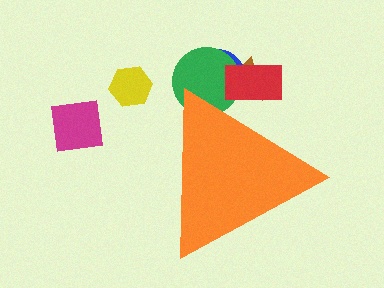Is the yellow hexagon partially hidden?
No, the yellow hexagon is fully visible.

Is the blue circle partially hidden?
Yes, the blue circle is partially hidden behind the orange triangle.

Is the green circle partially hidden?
Yes, the green circle is partially hidden behind the orange triangle.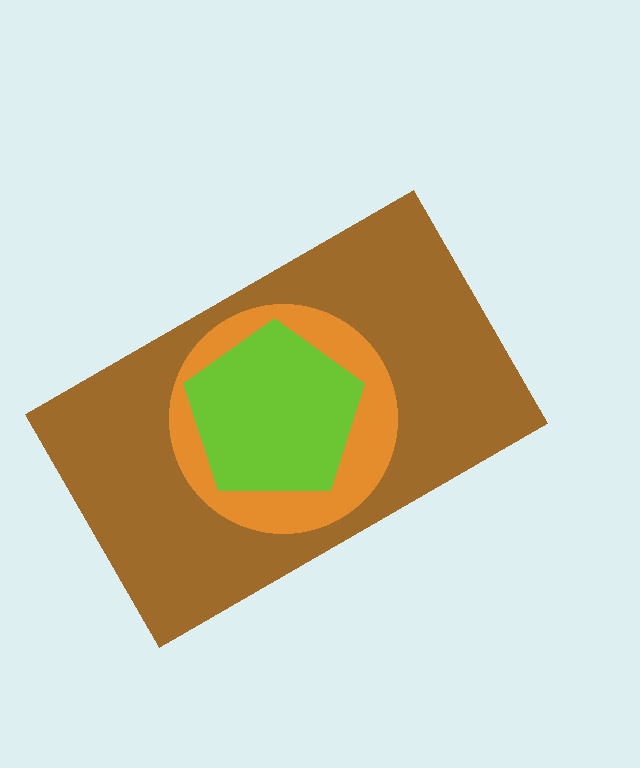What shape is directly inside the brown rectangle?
The orange circle.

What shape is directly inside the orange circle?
The lime pentagon.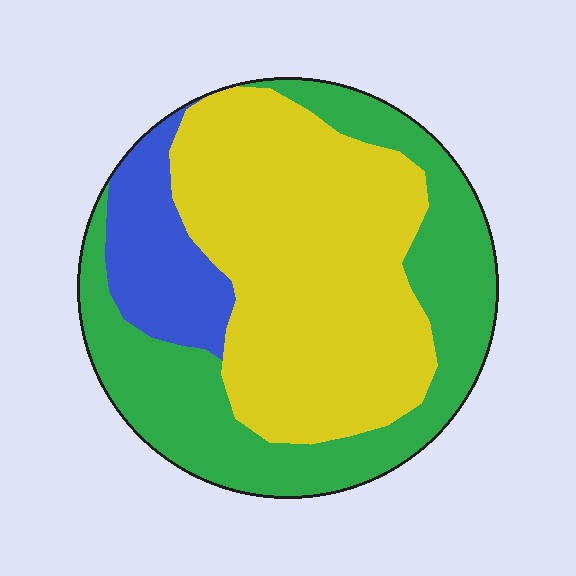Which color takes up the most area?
Yellow, at roughly 50%.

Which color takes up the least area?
Blue, at roughly 15%.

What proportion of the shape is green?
Green takes up between a third and a half of the shape.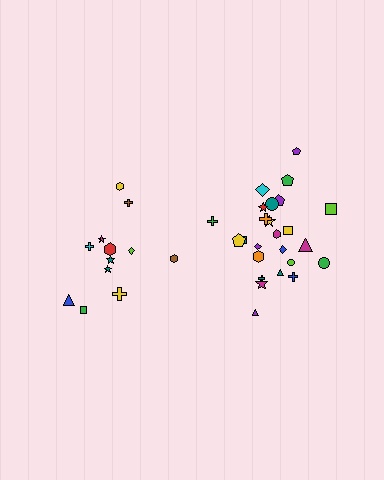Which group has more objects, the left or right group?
The right group.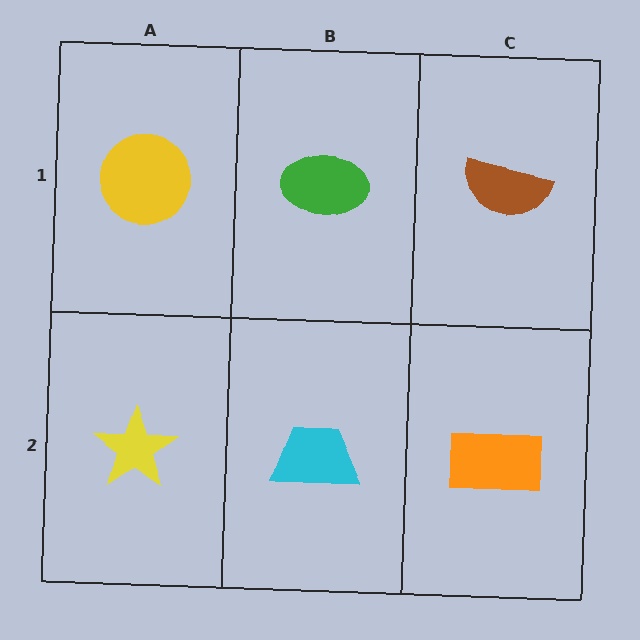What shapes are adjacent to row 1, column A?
A yellow star (row 2, column A), a green ellipse (row 1, column B).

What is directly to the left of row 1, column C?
A green ellipse.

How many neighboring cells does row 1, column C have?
2.